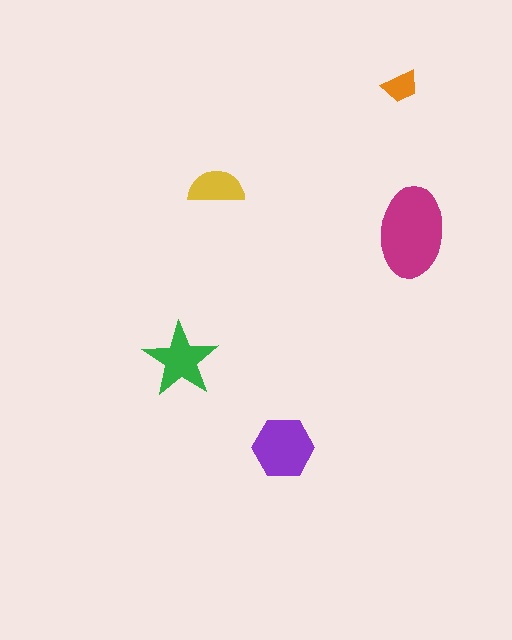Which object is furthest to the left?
The green star is leftmost.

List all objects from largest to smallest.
The magenta ellipse, the purple hexagon, the green star, the yellow semicircle, the orange trapezoid.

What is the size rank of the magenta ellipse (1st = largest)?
1st.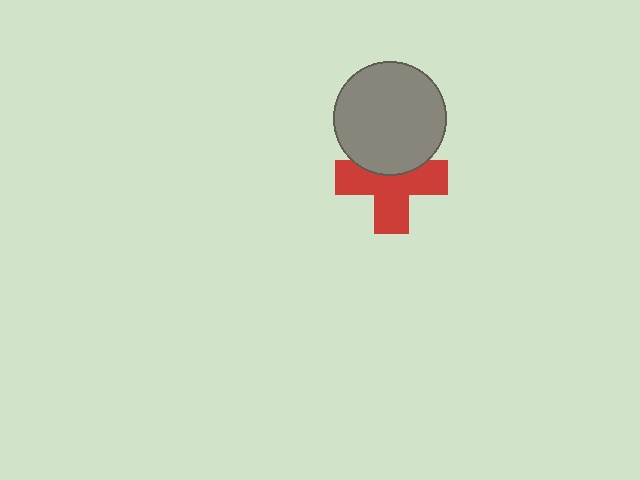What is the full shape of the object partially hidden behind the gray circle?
The partially hidden object is a red cross.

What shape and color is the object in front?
The object in front is a gray circle.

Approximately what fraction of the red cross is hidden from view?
Roughly 34% of the red cross is hidden behind the gray circle.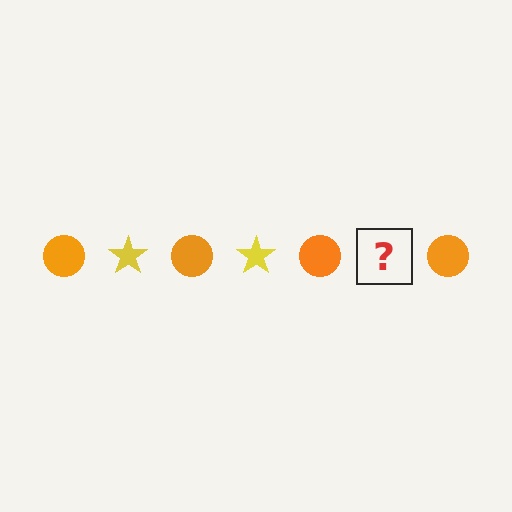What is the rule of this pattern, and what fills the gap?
The rule is that the pattern alternates between orange circle and yellow star. The gap should be filled with a yellow star.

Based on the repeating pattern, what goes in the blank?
The blank should be a yellow star.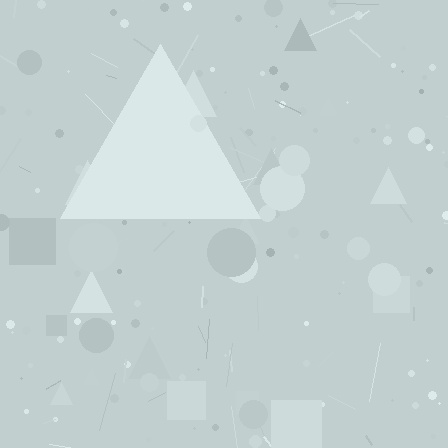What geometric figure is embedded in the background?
A triangle is embedded in the background.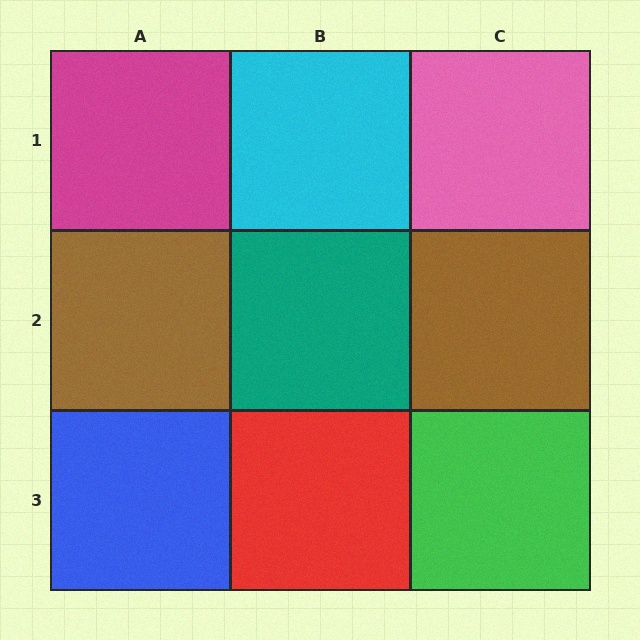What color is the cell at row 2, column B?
Teal.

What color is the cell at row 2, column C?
Brown.